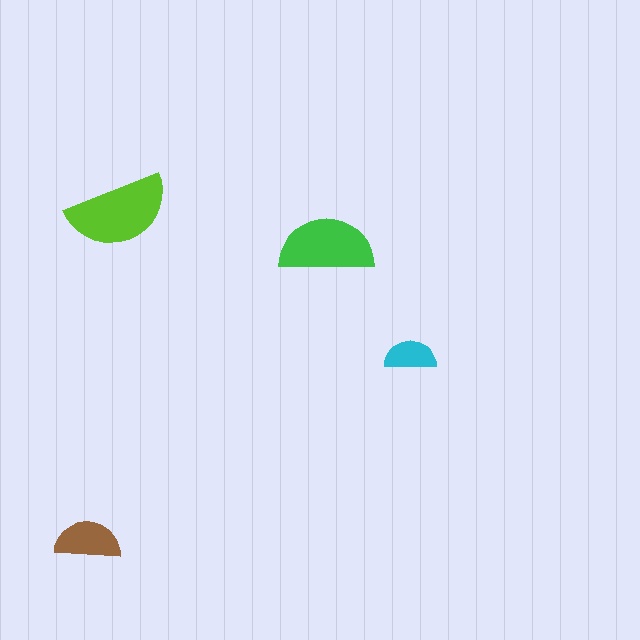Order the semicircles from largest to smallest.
the lime one, the green one, the brown one, the cyan one.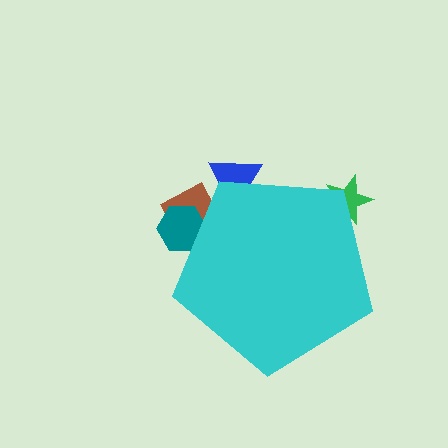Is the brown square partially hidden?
Yes, the brown square is partially hidden behind the cyan pentagon.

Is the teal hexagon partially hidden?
Yes, the teal hexagon is partially hidden behind the cyan pentagon.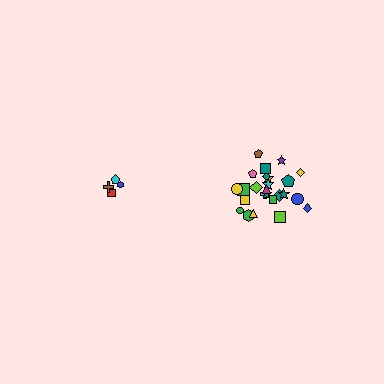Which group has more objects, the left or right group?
The right group.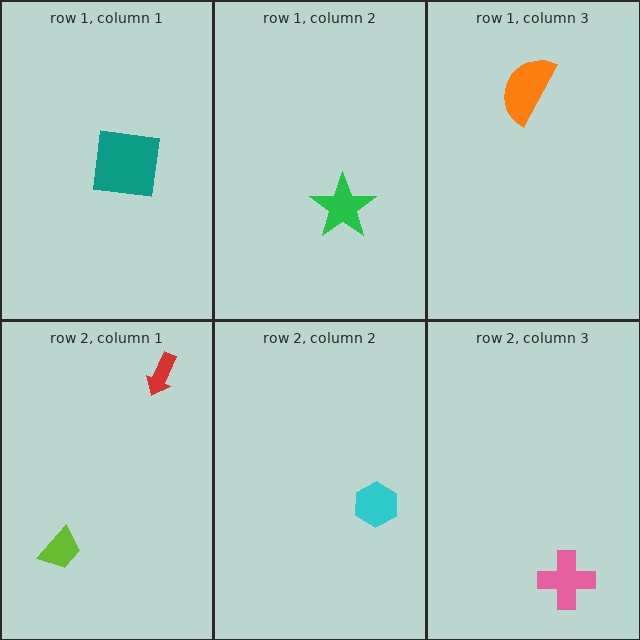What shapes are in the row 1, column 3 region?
The orange semicircle.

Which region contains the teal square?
The row 1, column 1 region.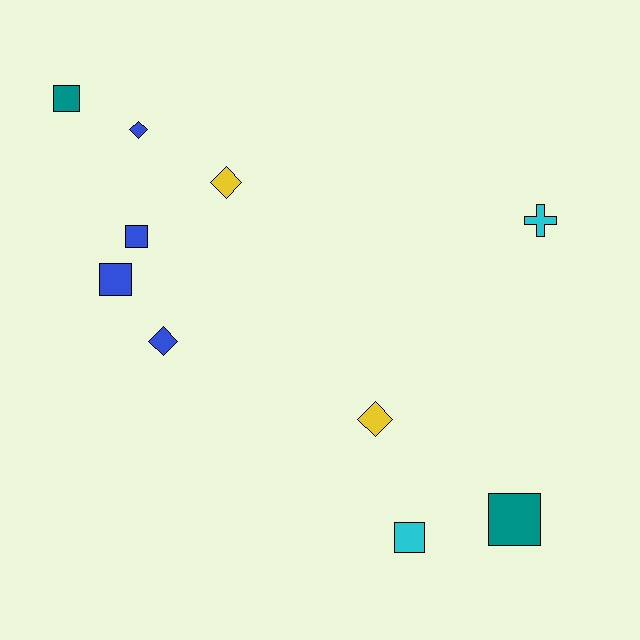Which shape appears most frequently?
Square, with 5 objects.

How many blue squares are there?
There are 2 blue squares.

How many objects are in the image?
There are 10 objects.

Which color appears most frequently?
Blue, with 4 objects.